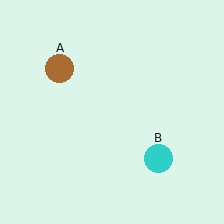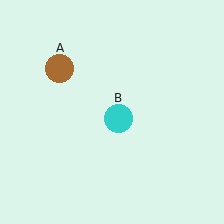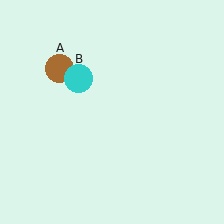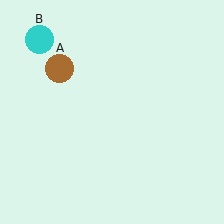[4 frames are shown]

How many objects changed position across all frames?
1 object changed position: cyan circle (object B).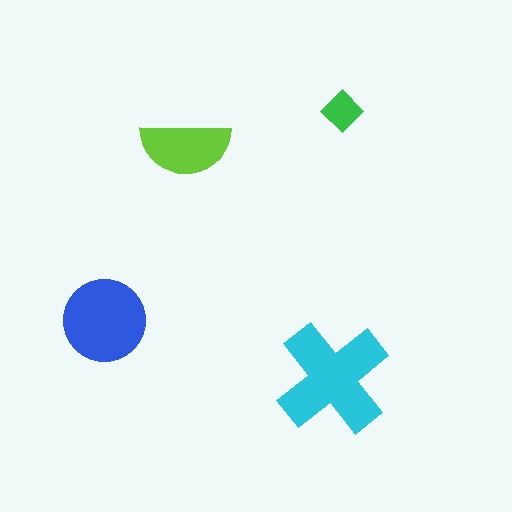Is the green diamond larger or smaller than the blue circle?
Smaller.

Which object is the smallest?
The green diamond.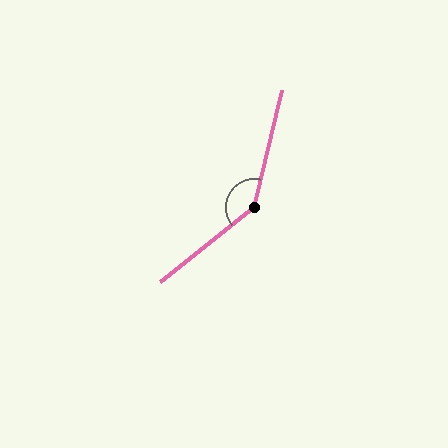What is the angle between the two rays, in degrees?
Approximately 142 degrees.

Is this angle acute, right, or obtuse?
It is obtuse.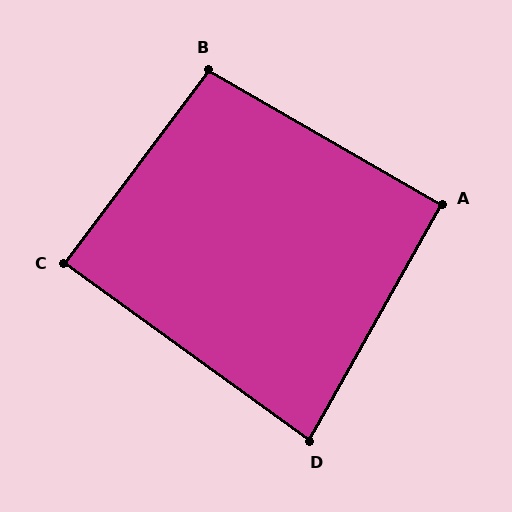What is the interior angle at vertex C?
Approximately 89 degrees (approximately right).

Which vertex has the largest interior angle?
B, at approximately 97 degrees.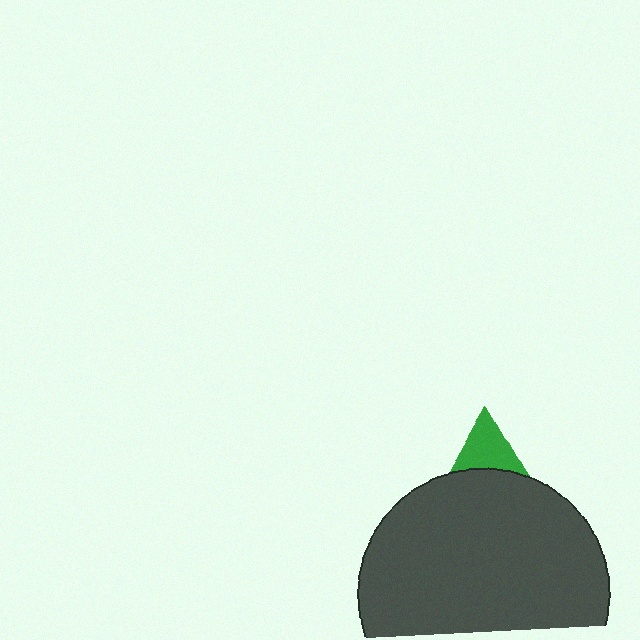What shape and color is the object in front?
The object in front is a dark gray circle.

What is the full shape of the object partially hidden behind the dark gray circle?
The partially hidden object is a green triangle.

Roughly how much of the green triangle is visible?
A small part of it is visible (roughly 35%).